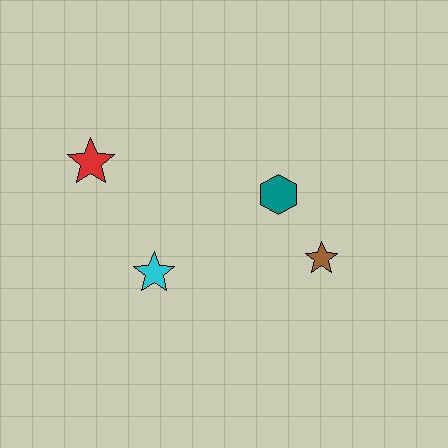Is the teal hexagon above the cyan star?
Yes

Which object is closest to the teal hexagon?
The brown star is closest to the teal hexagon.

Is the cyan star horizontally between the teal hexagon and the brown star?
No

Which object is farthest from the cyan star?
The brown star is farthest from the cyan star.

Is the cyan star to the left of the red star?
No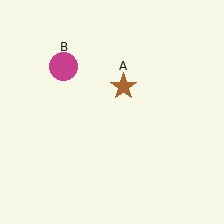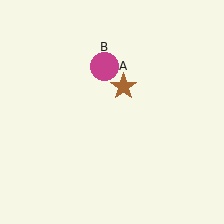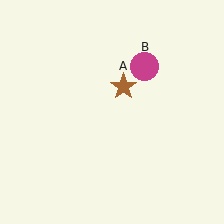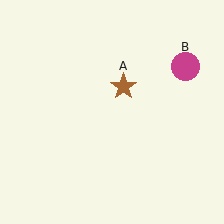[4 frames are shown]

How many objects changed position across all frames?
1 object changed position: magenta circle (object B).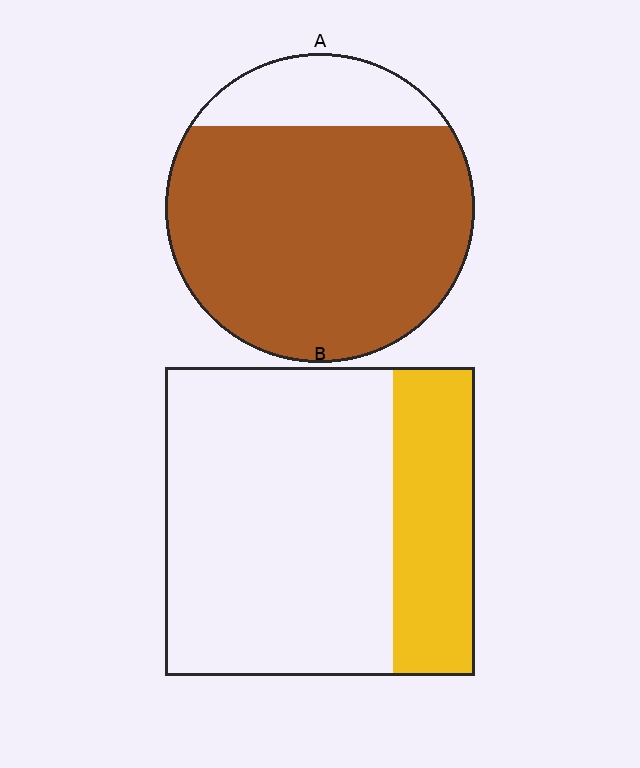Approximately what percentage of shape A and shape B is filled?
A is approximately 80% and B is approximately 25%.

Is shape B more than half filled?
No.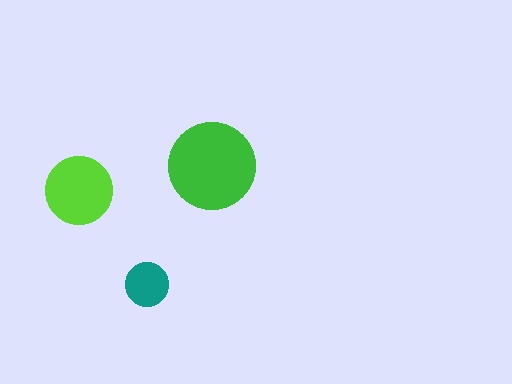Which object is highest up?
The green circle is topmost.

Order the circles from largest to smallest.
the green one, the lime one, the teal one.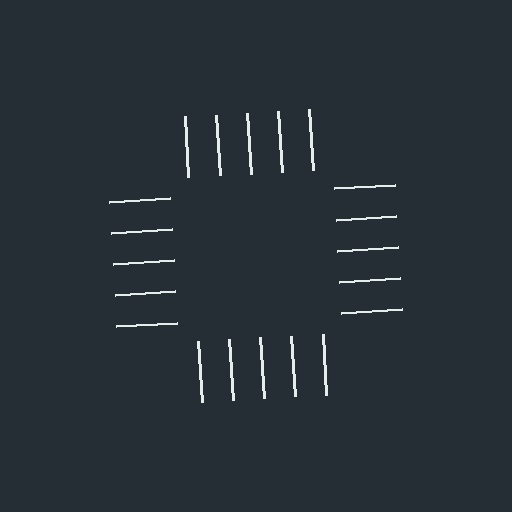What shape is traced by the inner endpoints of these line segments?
An illusory square — the line segments terminate on its edges but no continuous stroke is drawn.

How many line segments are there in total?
20 — 5 along each of the 4 edges.